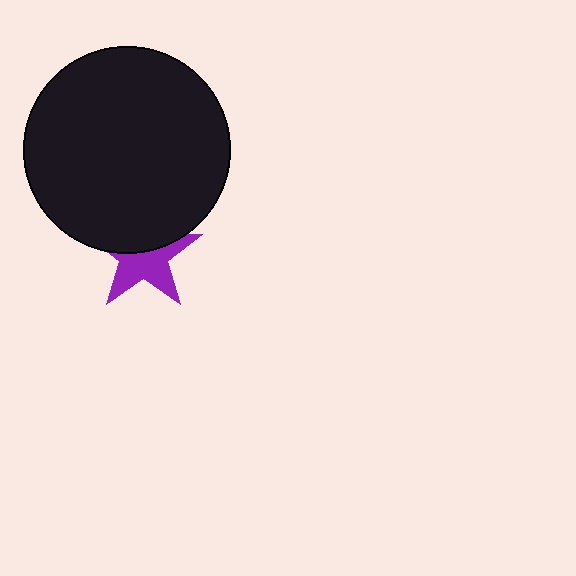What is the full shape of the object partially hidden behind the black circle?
The partially hidden object is a purple star.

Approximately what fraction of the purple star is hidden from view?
Roughly 45% of the purple star is hidden behind the black circle.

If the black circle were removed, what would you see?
You would see the complete purple star.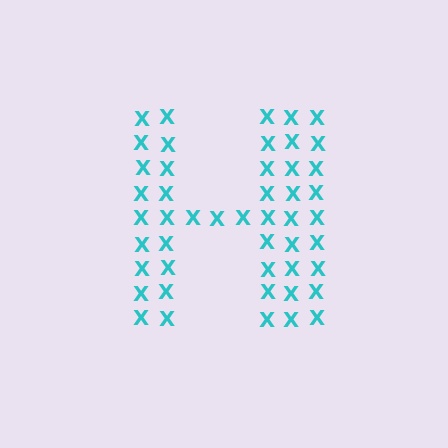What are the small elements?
The small elements are letter X's.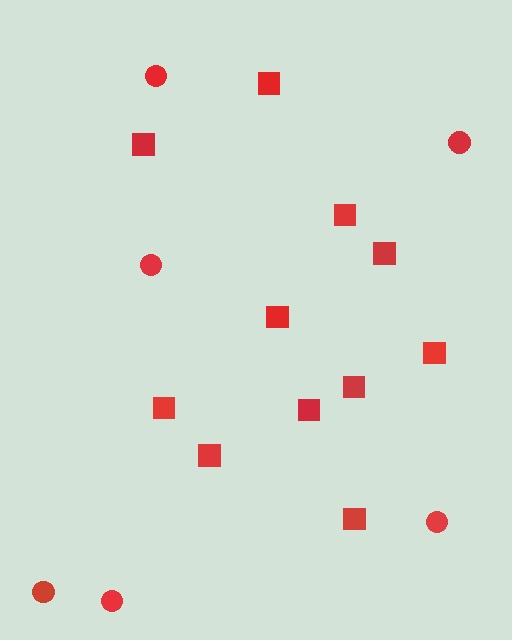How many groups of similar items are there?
There are 2 groups: one group of squares (11) and one group of circles (6).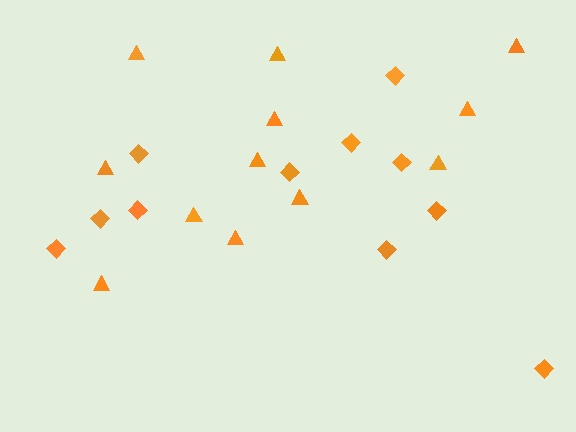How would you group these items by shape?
There are 2 groups: one group of triangles (12) and one group of diamonds (11).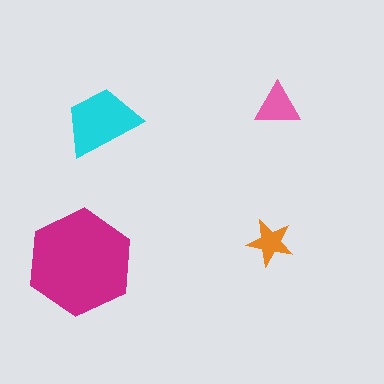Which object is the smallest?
The orange star.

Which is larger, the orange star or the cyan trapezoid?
The cyan trapezoid.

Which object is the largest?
The magenta hexagon.